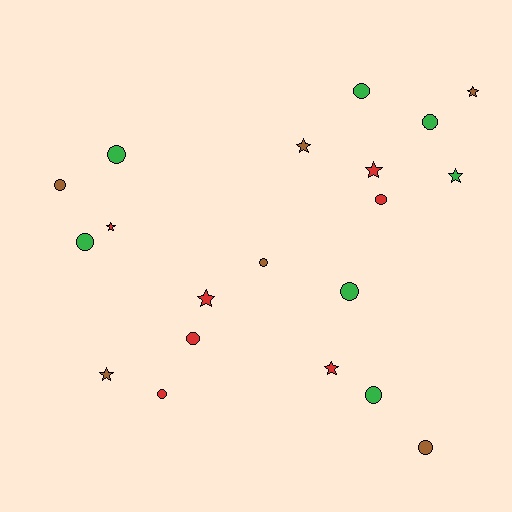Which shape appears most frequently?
Circle, with 12 objects.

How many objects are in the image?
There are 20 objects.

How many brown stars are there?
There are 3 brown stars.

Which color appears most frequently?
Red, with 7 objects.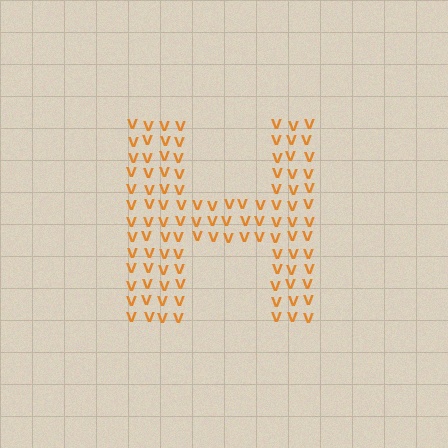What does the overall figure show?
The overall figure shows the letter H.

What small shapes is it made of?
It is made of small letter V's.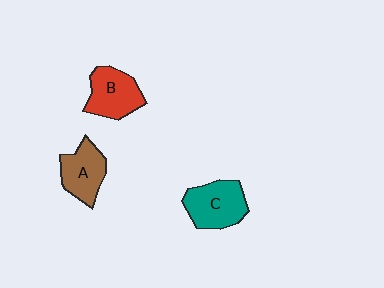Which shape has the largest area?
Shape C (teal).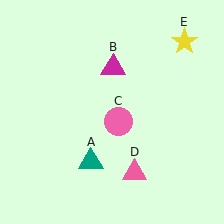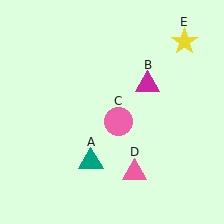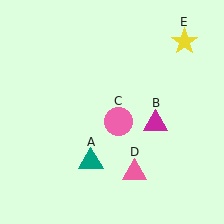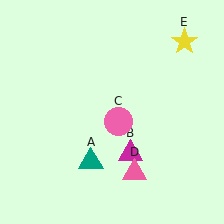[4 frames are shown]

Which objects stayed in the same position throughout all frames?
Teal triangle (object A) and pink circle (object C) and pink triangle (object D) and yellow star (object E) remained stationary.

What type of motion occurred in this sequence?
The magenta triangle (object B) rotated clockwise around the center of the scene.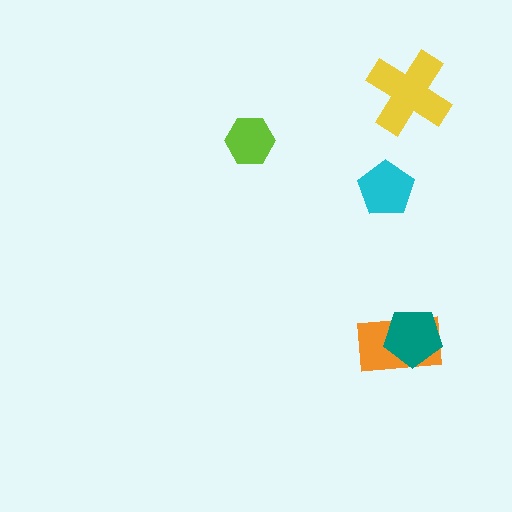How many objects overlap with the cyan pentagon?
0 objects overlap with the cyan pentagon.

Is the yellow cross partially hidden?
No, no other shape covers it.